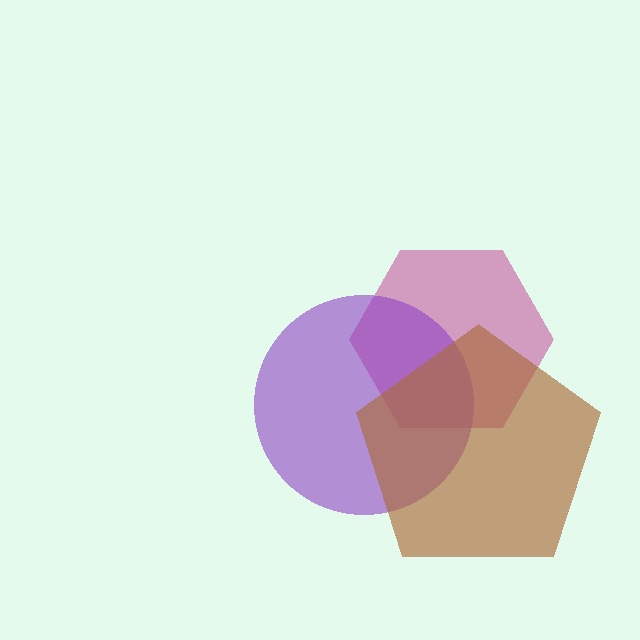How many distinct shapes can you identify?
There are 3 distinct shapes: a magenta hexagon, a purple circle, a brown pentagon.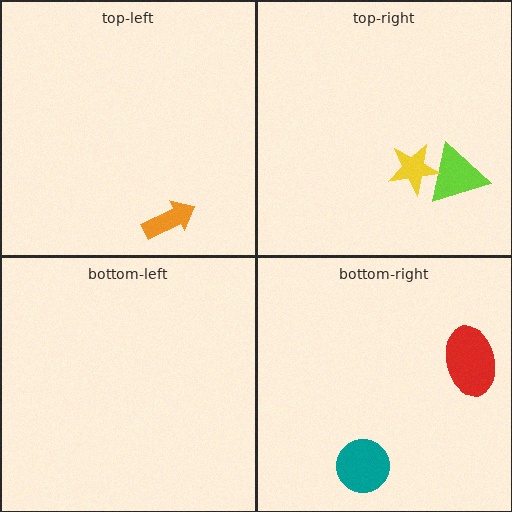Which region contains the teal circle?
The bottom-right region.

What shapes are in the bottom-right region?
The red ellipse, the teal circle.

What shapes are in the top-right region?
The lime triangle, the yellow star.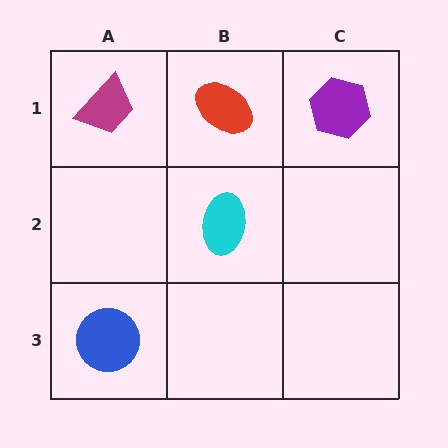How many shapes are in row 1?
3 shapes.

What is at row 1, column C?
A purple hexagon.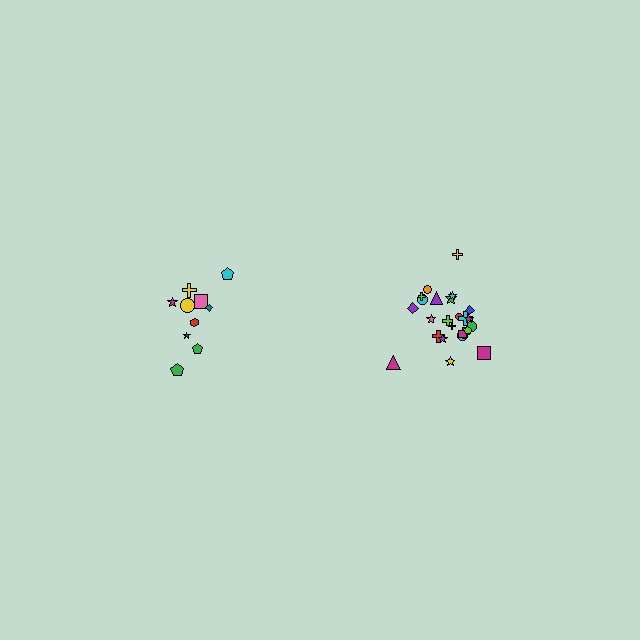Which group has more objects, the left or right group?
The right group.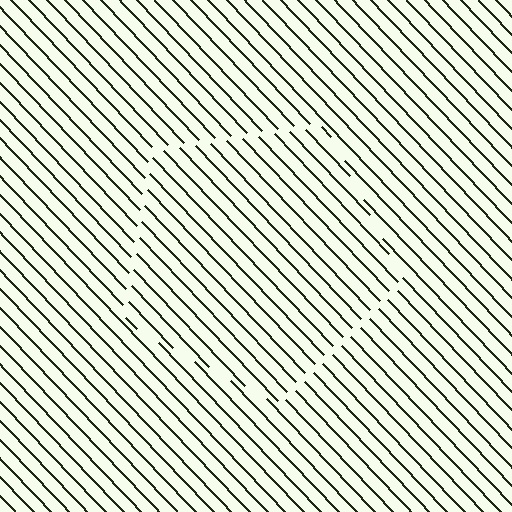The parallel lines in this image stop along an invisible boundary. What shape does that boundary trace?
An illusory pentagon. The interior of the shape contains the same grating, shifted by half a period — the contour is defined by the phase discontinuity where line-ends from the inner and outer gratings abut.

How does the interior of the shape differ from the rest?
The interior of the shape contains the same grating, shifted by half a period — the contour is defined by the phase discontinuity where line-ends from the inner and outer gratings abut.